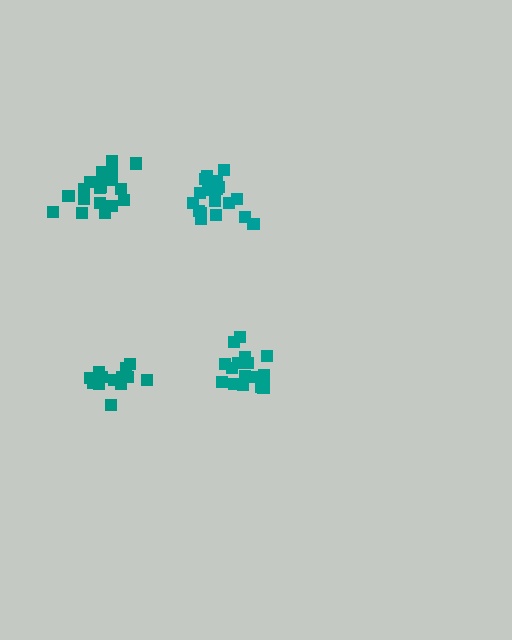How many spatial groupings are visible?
There are 4 spatial groupings.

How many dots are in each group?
Group 1: 16 dots, Group 2: 19 dots, Group 3: 19 dots, Group 4: 13 dots (67 total).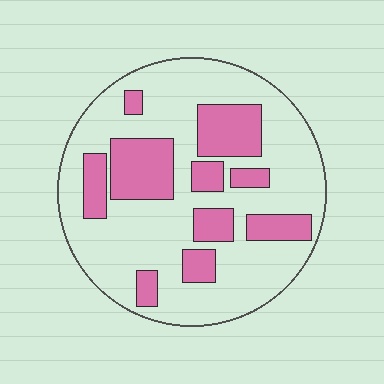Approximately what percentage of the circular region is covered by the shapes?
Approximately 30%.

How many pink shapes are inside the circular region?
10.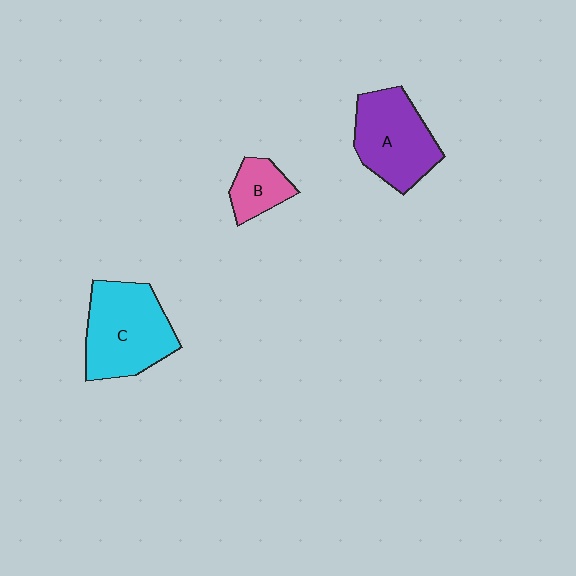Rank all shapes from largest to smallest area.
From largest to smallest: C (cyan), A (purple), B (pink).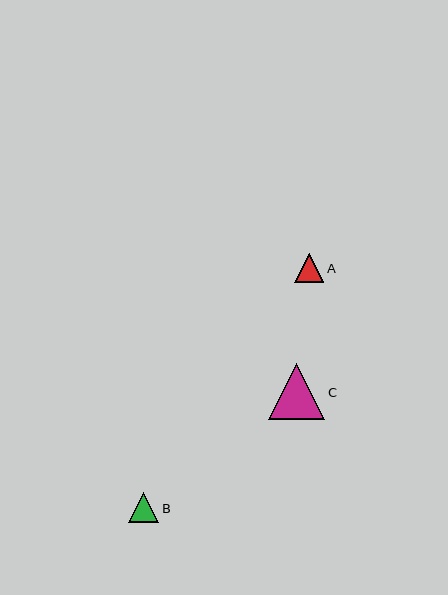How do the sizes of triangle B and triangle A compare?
Triangle B and triangle A are approximately the same size.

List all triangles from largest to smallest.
From largest to smallest: C, B, A.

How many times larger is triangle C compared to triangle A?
Triangle C is approximately 1.9 times the size of triangle A.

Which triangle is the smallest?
Triangle A is the smallest with a size of approximately 29 pixels.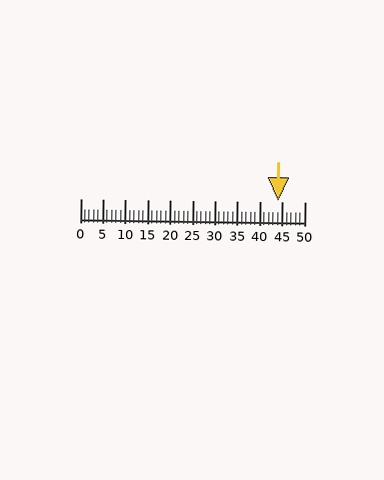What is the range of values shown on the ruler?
The ruler shows values from 0 to 50.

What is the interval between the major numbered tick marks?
The major tick marks are spaced 5 units apart.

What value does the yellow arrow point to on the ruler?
The yellow arrow points to approximately 44.